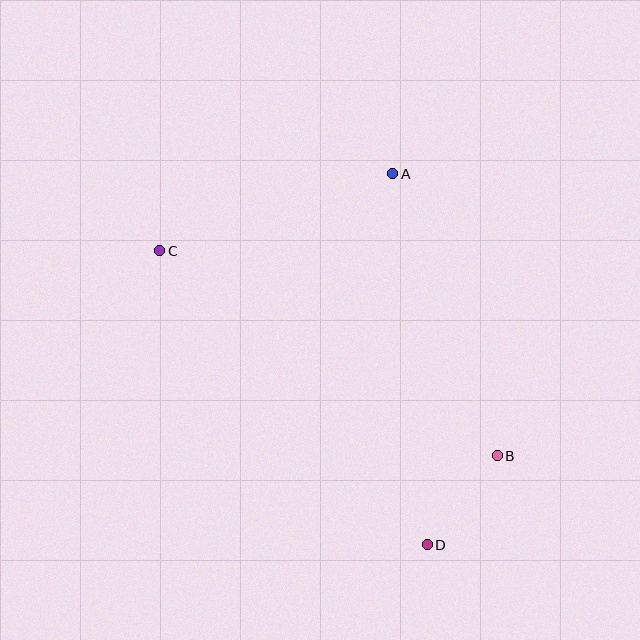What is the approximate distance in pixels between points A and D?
The distance between A and D is approximately 373 pixels.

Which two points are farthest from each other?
Points C and D are farthest from each other.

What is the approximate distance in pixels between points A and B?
The distance between A and B is approximately 301 pixels.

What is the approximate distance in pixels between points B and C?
The distance between B and C is approximately 395 pixels.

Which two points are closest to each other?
Points B and D are closest to each other.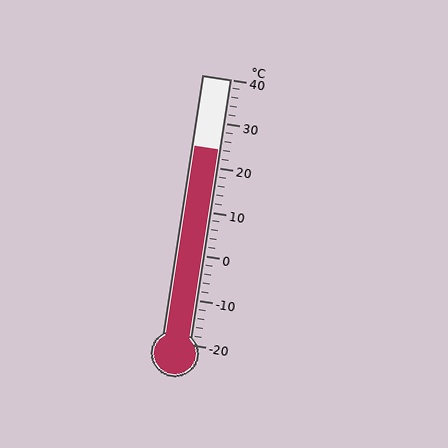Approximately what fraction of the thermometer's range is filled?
The thermometer is filled to approximately 75% of its range.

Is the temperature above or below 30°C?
The temperature is below 30°C.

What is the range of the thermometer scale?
The thermometer scale ranges from -20°C to 40°C.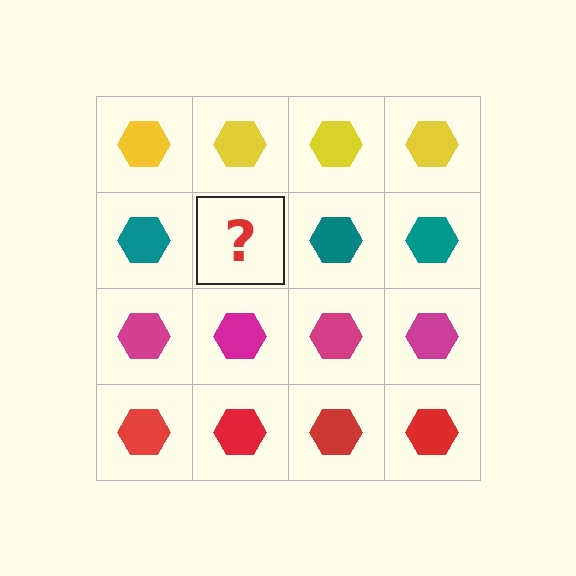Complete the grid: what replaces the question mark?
The question mark should be replaced with a teal hexagon.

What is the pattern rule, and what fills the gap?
The rule is that each row has a consistent color. The gap should be filled with a teal hexagon.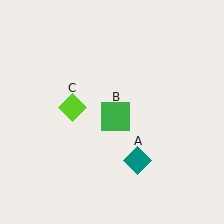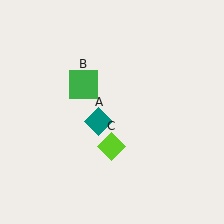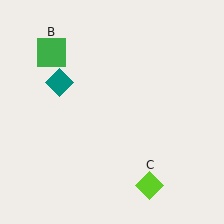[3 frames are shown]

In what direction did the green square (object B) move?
The green square (object B) moved up and to the left.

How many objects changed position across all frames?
3 objects changed position: teal diamond (object A), green square (object B), lime diamond (object C).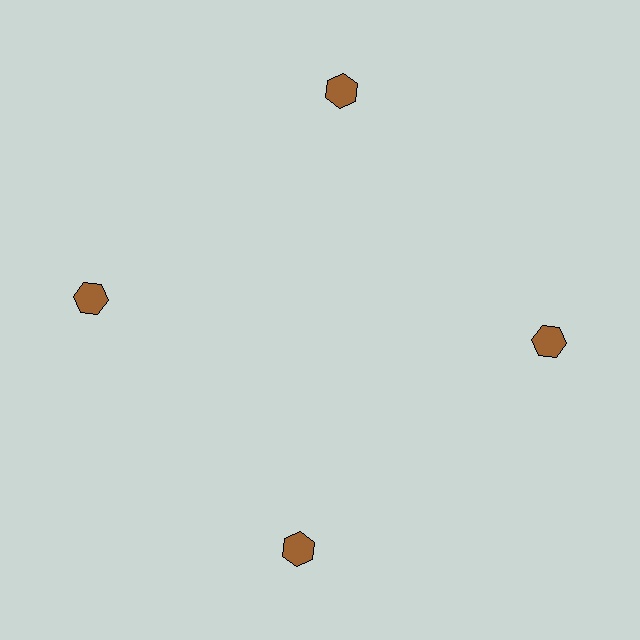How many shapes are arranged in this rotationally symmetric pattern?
There are 4 shapes, arranged in 4 groups of 1.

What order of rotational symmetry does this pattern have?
This pattern has 4-fold rotational symmetry.